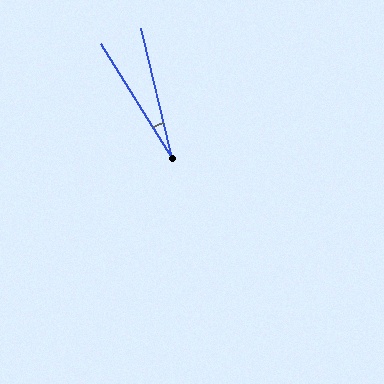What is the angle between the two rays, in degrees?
Approximately 18 degrees.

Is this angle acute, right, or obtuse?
It is acute.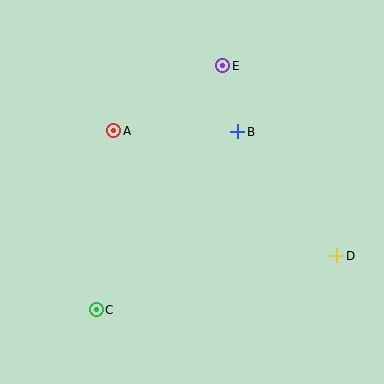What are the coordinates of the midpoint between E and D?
The midpoint between E and D is at (280, 161).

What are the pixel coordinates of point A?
Point A is at (114, 131).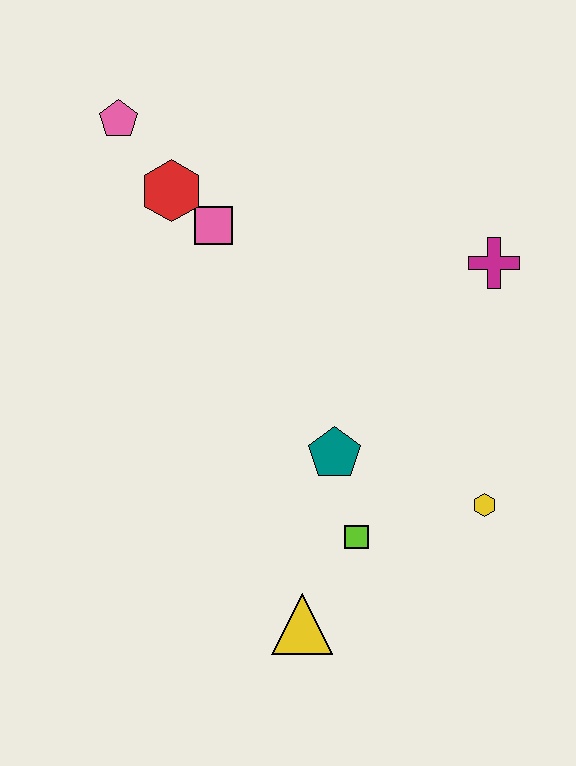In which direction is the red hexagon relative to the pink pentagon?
The red hexagon is below the pink pentagon.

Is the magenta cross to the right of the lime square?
Yes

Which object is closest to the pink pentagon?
The red hexagon is closest to the pink pentagon.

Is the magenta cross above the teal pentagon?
Yes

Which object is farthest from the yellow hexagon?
The pink pentagon is farthest from the yellow hexagon.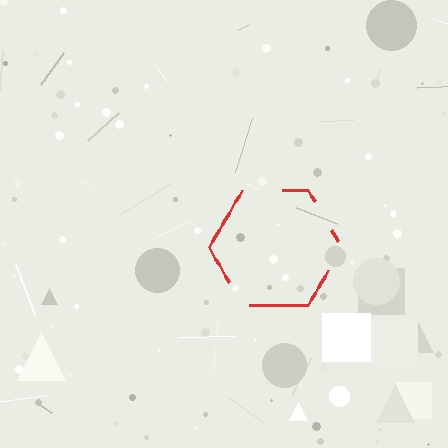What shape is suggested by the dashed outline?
The dashed outline suggests a hexagon.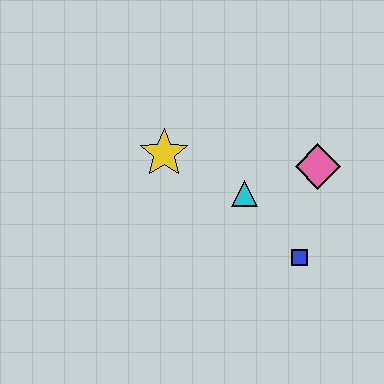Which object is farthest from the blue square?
The yellow star is farthest from the blue square.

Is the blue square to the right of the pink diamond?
No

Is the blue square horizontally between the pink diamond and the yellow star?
Yes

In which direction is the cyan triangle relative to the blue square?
The cyan triangle is above the blue square.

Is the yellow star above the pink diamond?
Yes